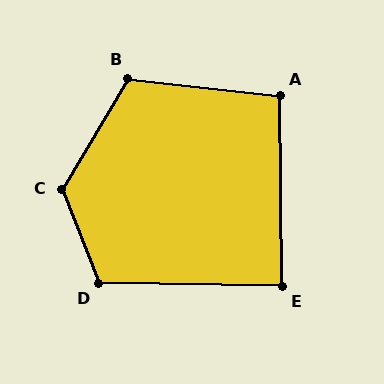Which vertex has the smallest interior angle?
E, at approximately 88 degrees.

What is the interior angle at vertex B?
Approximately 114 degrees (obtuse).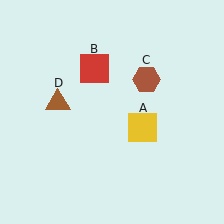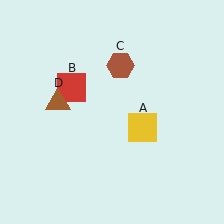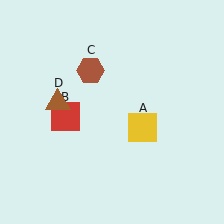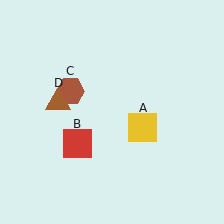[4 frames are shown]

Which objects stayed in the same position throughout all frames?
Yellow square (object A) and brown triangle (object D) remained stationary.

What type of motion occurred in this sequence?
The red square (object B), brown hexagon (object C) rotated counterclockwise around the center of the scene.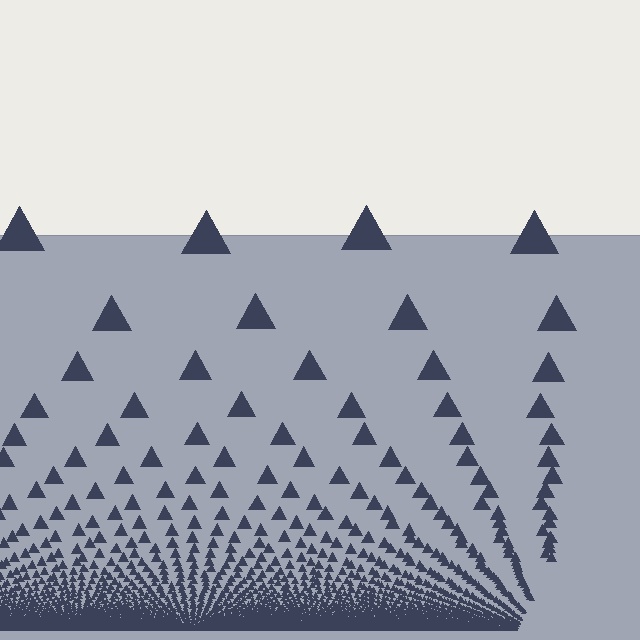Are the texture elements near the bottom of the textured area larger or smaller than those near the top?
Smaller. The gradient is inverted — elements near the bottom are smaller and denser.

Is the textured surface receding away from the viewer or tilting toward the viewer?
The surface appears to tilt toward the viewer. Texture elements get larger and sparser toward the top.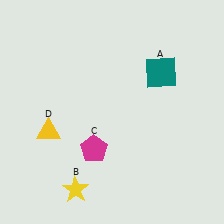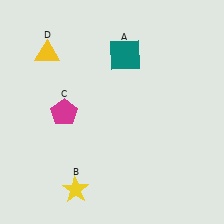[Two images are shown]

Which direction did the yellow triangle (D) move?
The yellow triangle (D) moved up.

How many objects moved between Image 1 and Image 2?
3 objects moved between the two images.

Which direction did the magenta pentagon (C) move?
The magenta pentagon (C) moved up.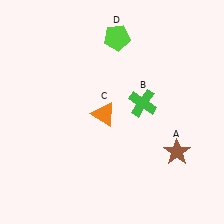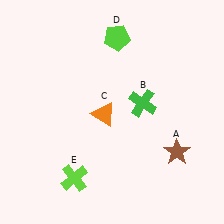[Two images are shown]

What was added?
A lime cross (E) was added in Image 2.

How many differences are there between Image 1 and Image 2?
There is 1 difference between the two images.